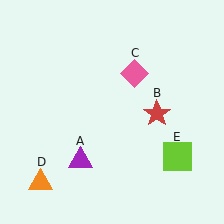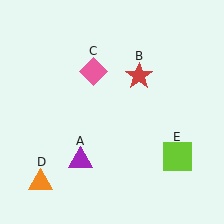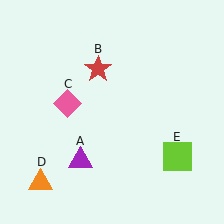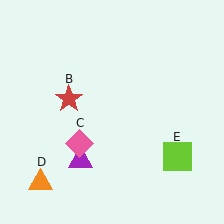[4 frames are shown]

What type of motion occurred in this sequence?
The red star (object B), pink diamond (object C) rotated counterclockwise around the center of the scene.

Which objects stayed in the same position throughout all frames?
Purple triangle (object A) and orange triangle (object D) and lime square (object E) remained stationary.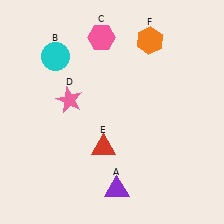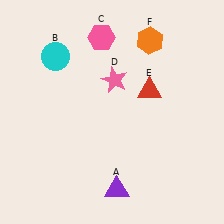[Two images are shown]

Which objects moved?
The objects that moved are: the pink star (D), the red triangle (E).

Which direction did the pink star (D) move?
The pink star (D) moved right.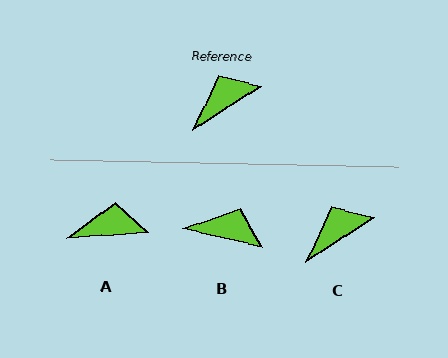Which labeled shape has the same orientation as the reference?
C.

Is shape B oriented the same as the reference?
No, it is off by about 46 degrees.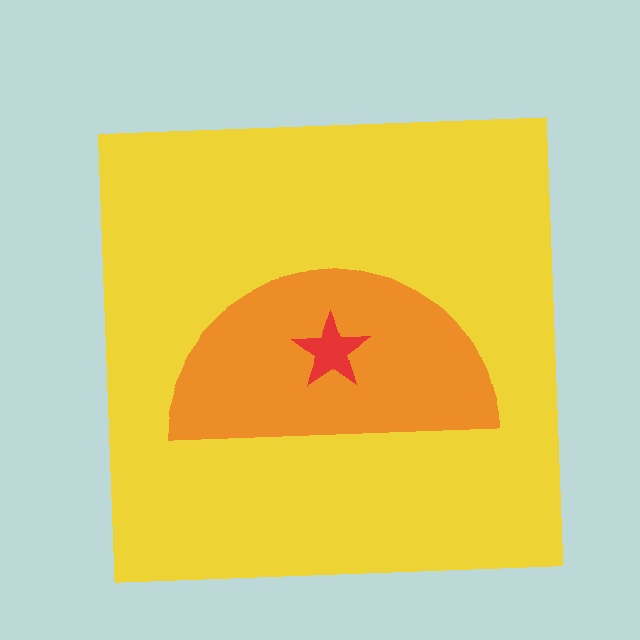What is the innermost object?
The red star.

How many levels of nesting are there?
3.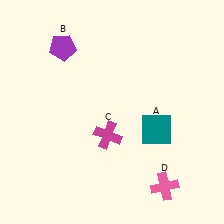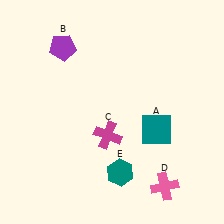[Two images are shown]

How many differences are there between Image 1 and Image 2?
There is 1 difference between the two images.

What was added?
A teal hexagon (E) was added in Image 2.